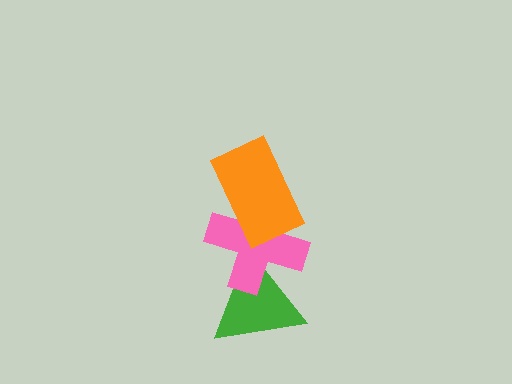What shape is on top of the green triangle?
The pink cross is on top of the green triangle.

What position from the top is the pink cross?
The pink cross is 2nd from the top.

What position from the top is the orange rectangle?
The orange rectangle is 1st from the top.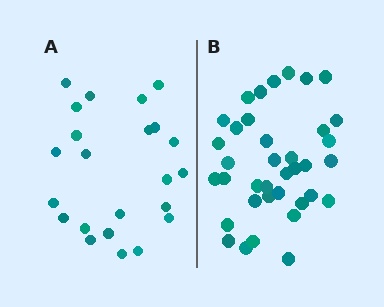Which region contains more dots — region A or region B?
Region B (the right region) has more dots.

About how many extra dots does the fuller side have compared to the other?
Region B has approximately 15 more dots than region A.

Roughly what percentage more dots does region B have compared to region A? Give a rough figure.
About 60% more.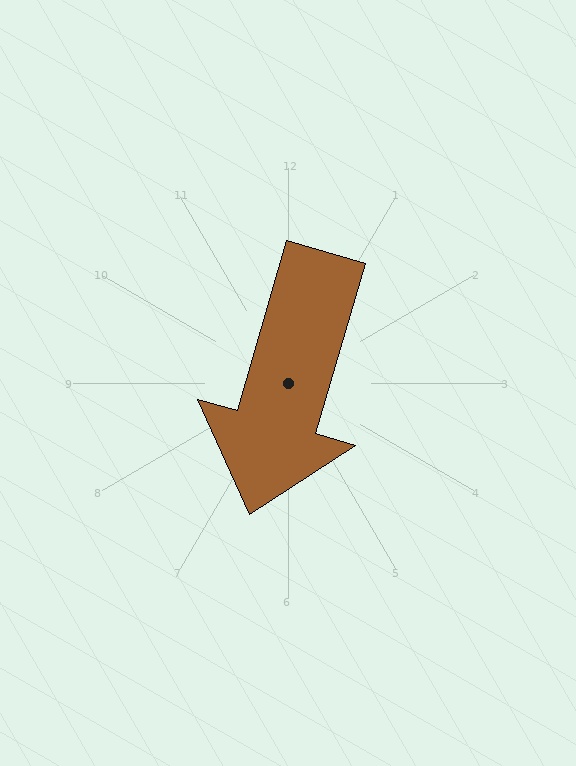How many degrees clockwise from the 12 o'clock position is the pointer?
Approximately 196 degrees.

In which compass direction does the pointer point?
South.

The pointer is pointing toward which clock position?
Roughly 7 o'clock.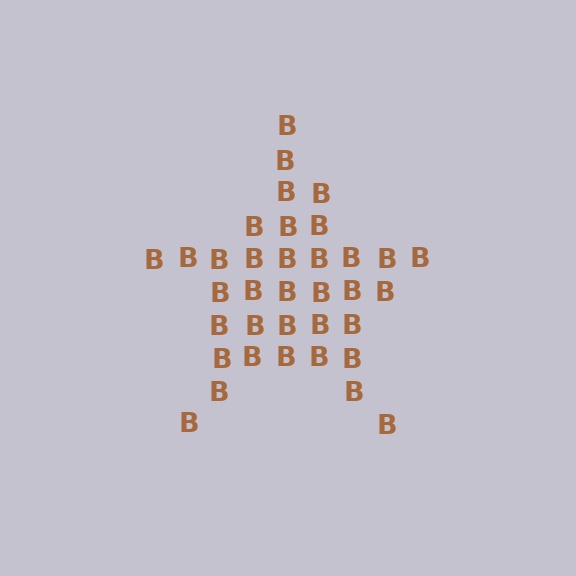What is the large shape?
The large shape is a star.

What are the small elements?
The small elements are letter B's.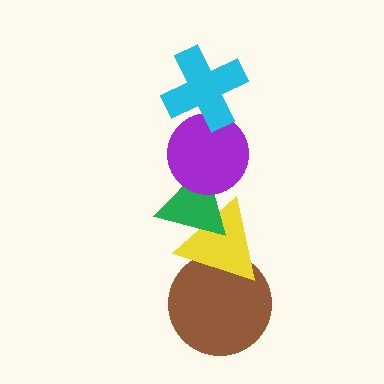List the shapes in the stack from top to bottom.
From top to bottom: the cyan cross, the purple circle, the green triangle, the yellow triangle, the brown circle.